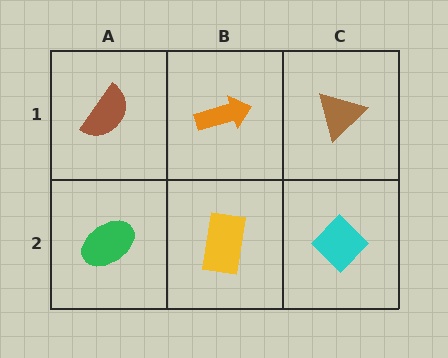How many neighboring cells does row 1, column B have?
3.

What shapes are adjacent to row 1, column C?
A cyan diamond (row 2, column C), an orange arrow (row 1, column B).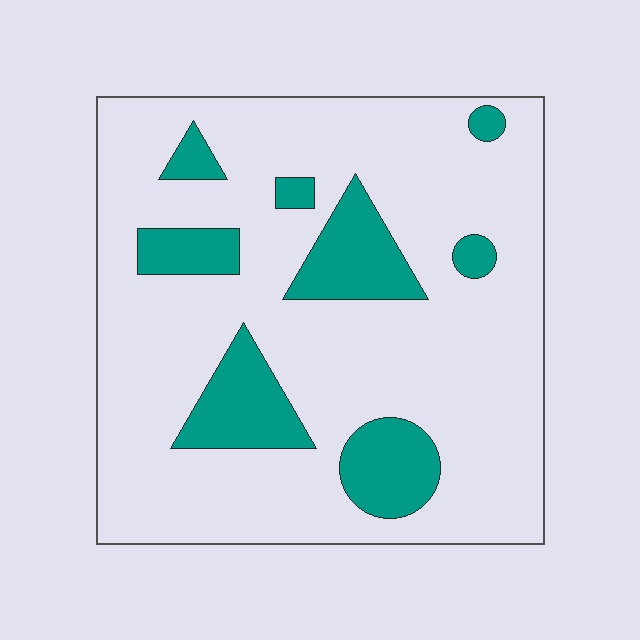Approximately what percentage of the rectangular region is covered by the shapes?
Approximately 20%.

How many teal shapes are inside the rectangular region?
8.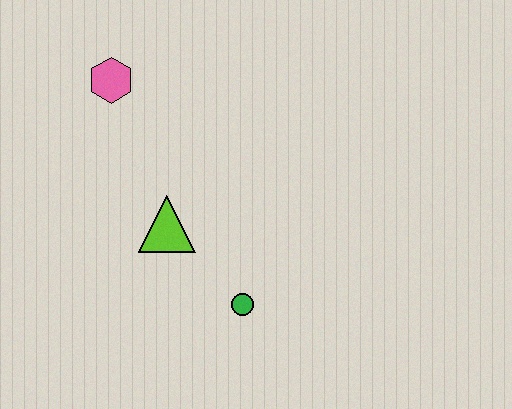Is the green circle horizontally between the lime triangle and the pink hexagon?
No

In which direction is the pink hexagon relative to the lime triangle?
The pink hexagon is above the lime triangle.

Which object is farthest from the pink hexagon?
The green circle is farthest from the pink hexagon.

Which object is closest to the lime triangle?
The green circle is closest to the lime triangle.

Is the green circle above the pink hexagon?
No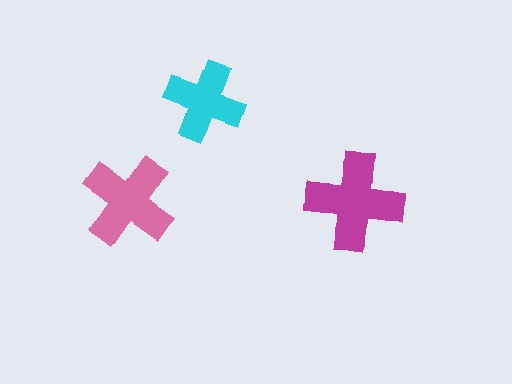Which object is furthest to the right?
The magenta cross is rightmost.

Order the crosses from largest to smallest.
the magenta one, the pink one, the cyan one.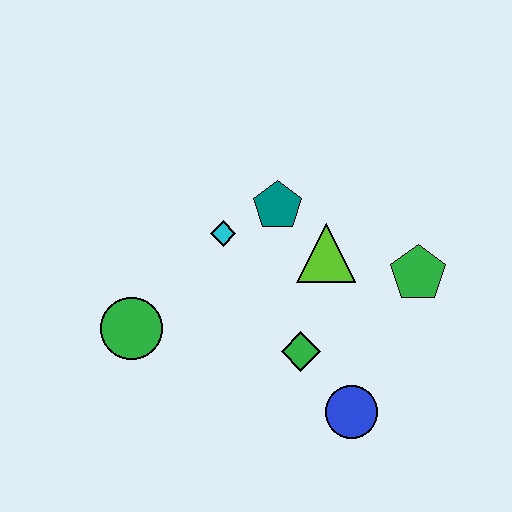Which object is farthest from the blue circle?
The green circle is farthest from the blue circle.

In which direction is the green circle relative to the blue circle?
The green circle is to the left of the blue circle.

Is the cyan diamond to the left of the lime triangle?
Yes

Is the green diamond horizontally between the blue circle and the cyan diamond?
Yes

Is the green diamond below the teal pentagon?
Yes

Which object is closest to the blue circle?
The green diamond is closest to the blue circle.